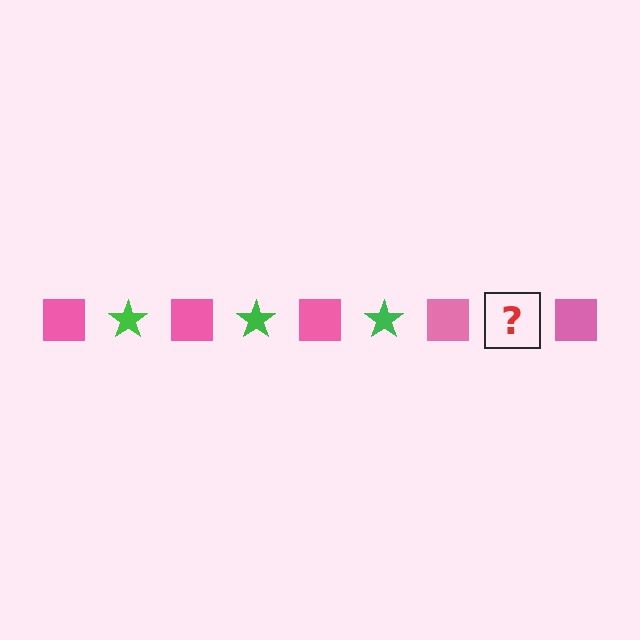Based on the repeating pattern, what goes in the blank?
The blank should be a green star.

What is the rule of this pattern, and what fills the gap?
The rule is that the pattern alternates between pink square and green star. The gap should be filled with a green star.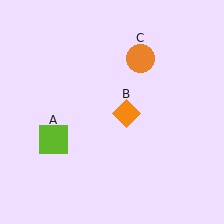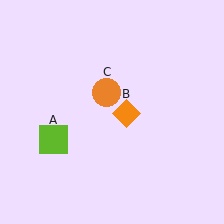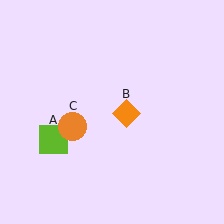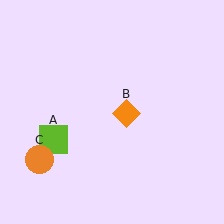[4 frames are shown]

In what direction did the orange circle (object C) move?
The orange circle (object C) moved down and to the left.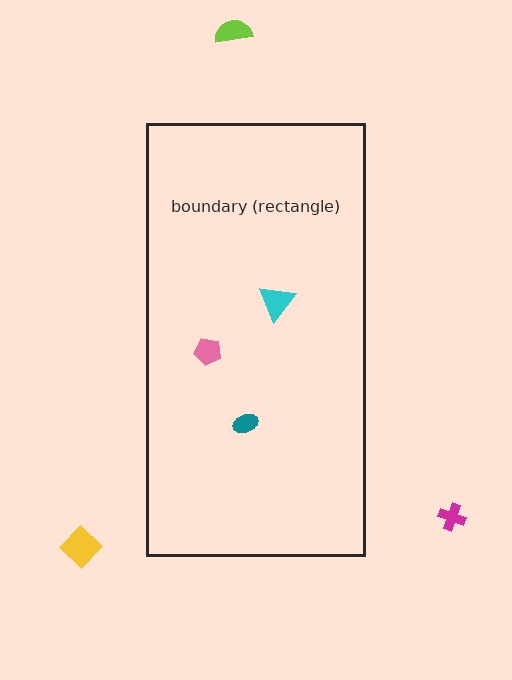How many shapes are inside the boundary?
3 inside, 3 outside.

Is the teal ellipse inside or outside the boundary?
Inside.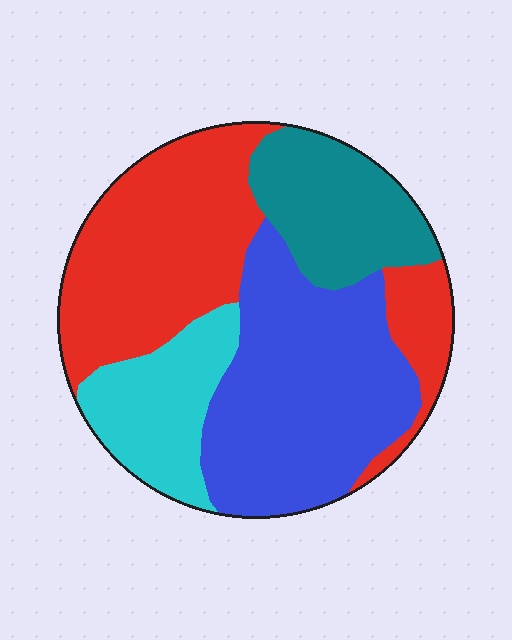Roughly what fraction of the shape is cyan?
Cyan takes up about one sixth (1/6) of the shape.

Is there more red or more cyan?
Red.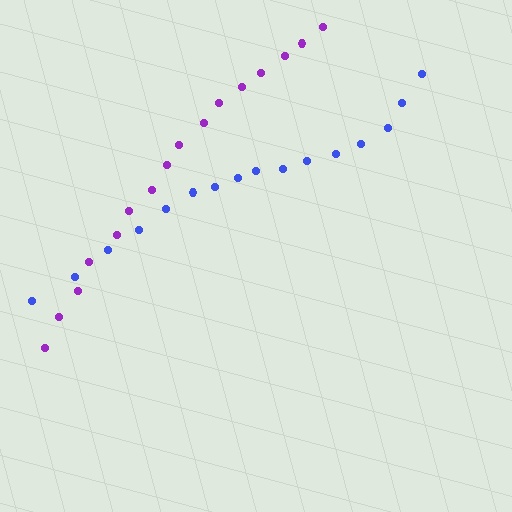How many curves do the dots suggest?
There are 2 distinct paths.